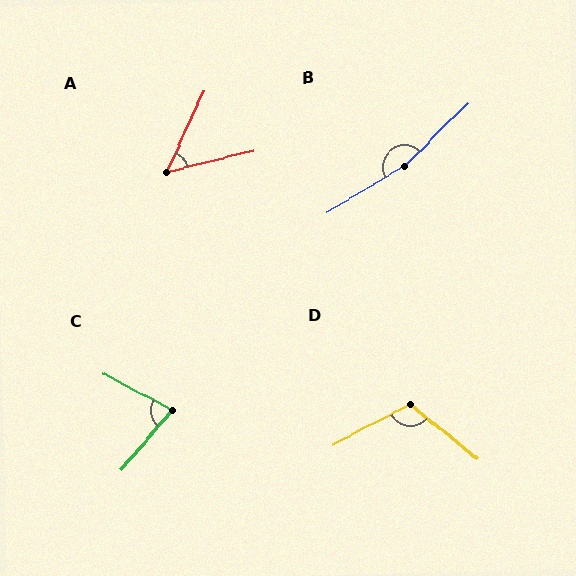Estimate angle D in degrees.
Approximately 113 degrees.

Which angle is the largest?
B, at approximately 165 degrees.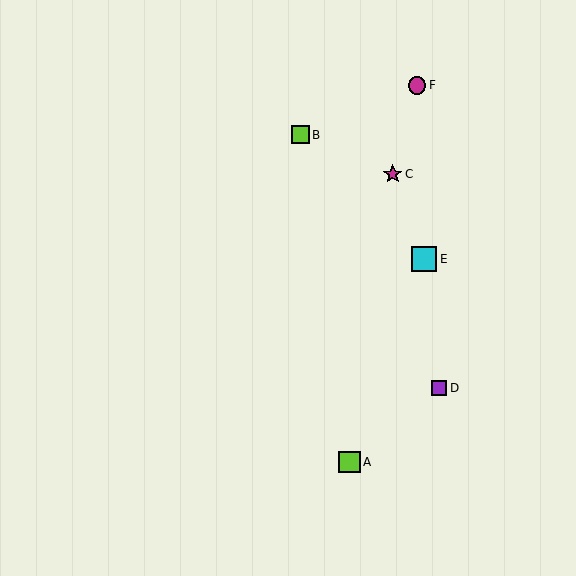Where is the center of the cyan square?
The center of the cyan square is at (424, 259).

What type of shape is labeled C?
Shape C is a magenta star.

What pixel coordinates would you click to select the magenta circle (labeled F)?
Click at (417, 85) to select the magenta circle F.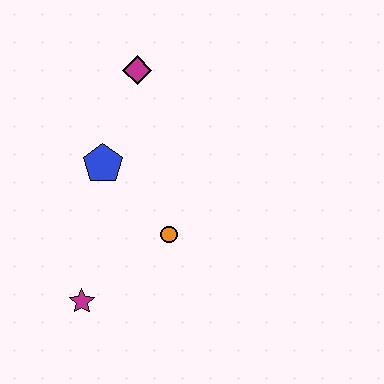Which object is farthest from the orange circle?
The magenta diamond is farthest from the orange circle.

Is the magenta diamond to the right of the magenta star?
Yes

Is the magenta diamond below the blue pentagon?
No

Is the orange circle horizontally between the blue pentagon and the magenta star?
No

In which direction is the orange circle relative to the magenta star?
The orange circle is to the right of the magenta star.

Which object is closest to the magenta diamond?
The blue pentagon is closest to the magenta diamond.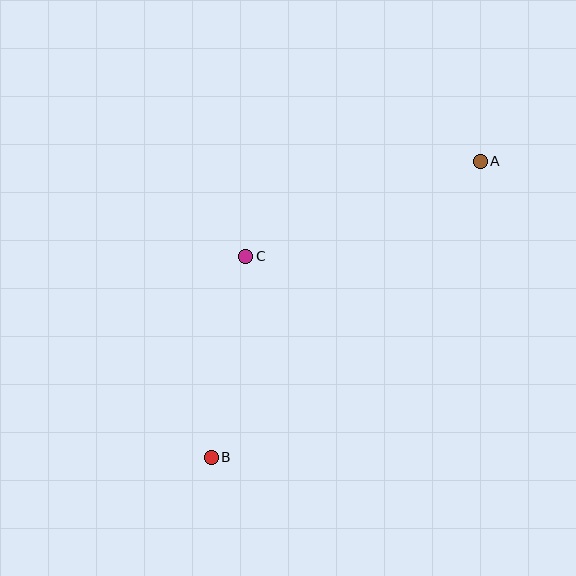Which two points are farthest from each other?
Points A and B are farthest from each other.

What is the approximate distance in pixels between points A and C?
The distance between A and C is approximately 253 pixels.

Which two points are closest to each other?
Points B and C are closest to each other.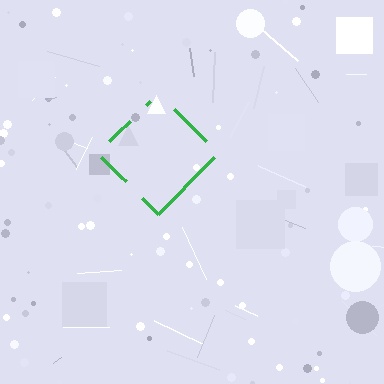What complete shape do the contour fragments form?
The contour fragments form a diamond.